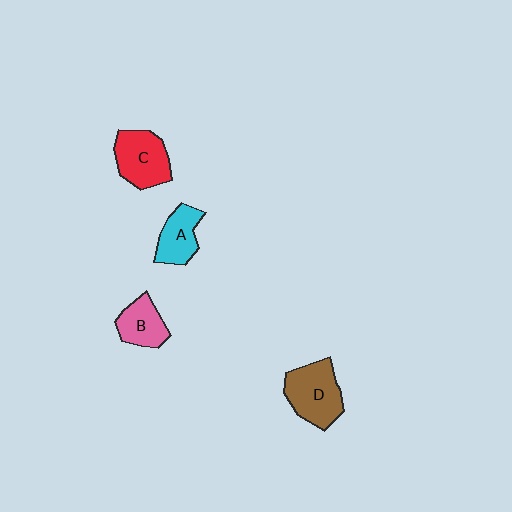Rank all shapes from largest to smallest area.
From largest to smallest: D (brown), C (red), A (cyan), B (pink).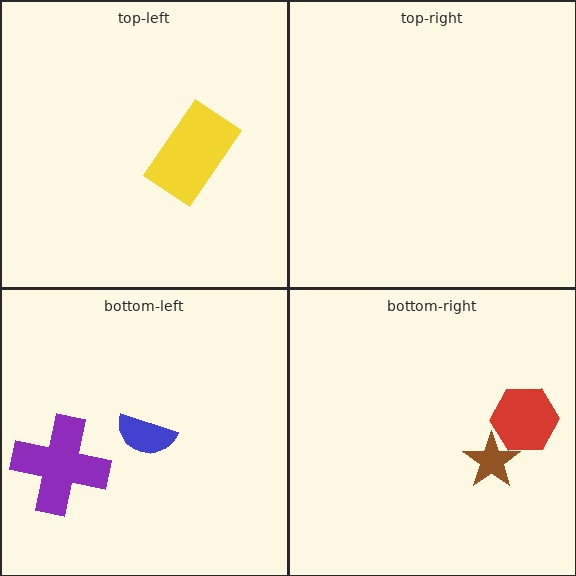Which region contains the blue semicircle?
The bottom-left region.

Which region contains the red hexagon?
The bottom-right region.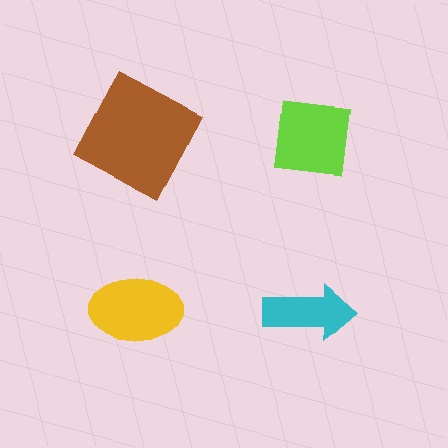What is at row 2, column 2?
A cyan arrow.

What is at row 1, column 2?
A lime square.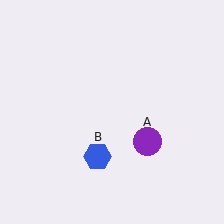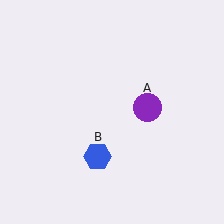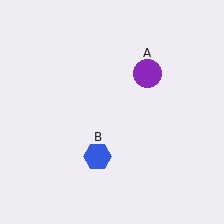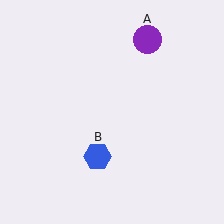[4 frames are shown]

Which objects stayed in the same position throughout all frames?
Blue hexagon (object B) remained stationary.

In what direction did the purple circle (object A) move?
The purple circle (object A) moved up.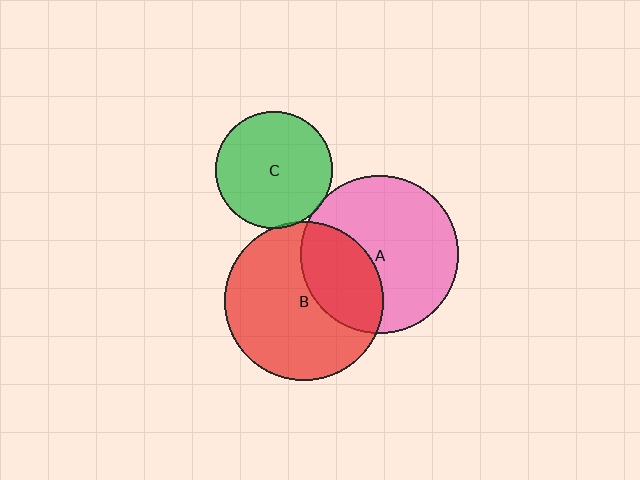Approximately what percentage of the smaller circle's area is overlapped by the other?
Approximately 30%.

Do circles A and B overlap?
Yes.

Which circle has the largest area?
Circle B (red).